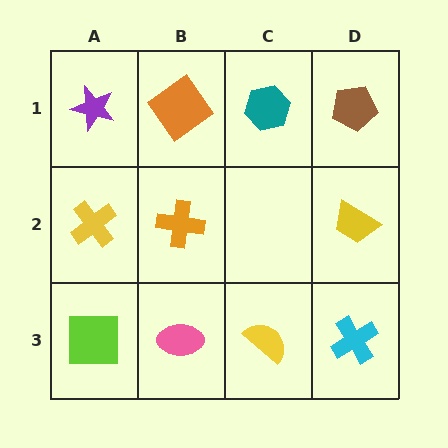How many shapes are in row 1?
4 shapes.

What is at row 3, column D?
A cyan cross.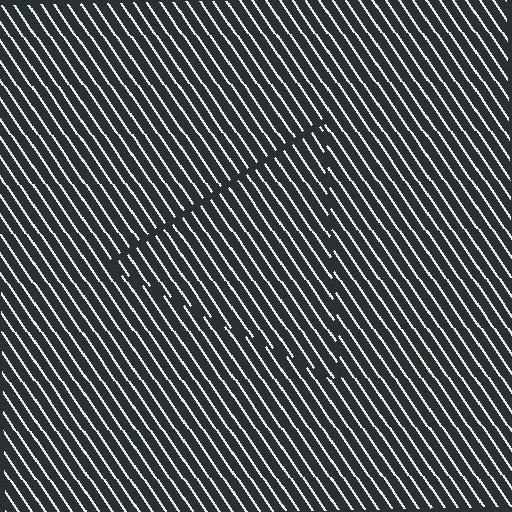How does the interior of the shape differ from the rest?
The interior of the shape contains the same grating, shifted by half a period — the contour is defined by the phase discontinuity where line-ends from the inner and outer gratings abut.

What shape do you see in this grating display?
An illusory triangle. The interior of the shape contains the same grating, shifted by half a period — the contour is defined by the phase discontinuity where line-ends from the inner and outer gratings abut.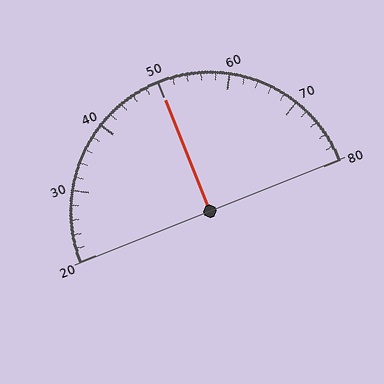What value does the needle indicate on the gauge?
The needle indicates approximately 50.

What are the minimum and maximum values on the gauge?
The gauge ranges from 20 to 80.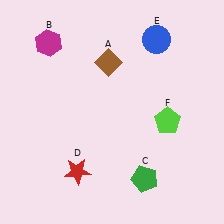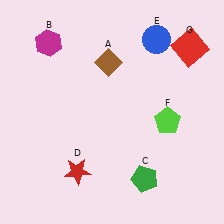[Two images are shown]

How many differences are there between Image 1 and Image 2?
There is 1 difference between the two images.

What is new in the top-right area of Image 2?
A red square (G) was added in the top-right area of Image 2.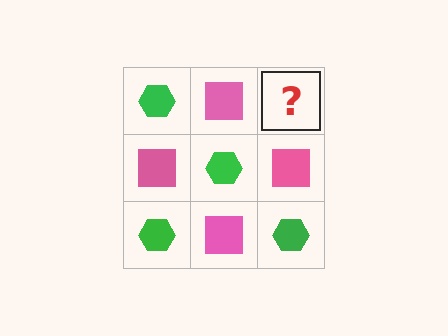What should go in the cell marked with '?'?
The missing cell should contain a green hexagon.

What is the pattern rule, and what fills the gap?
The rule is that it alternates green hexagon and pink square in a checkerboard pattern. The gap should be filled with a green hexagon.